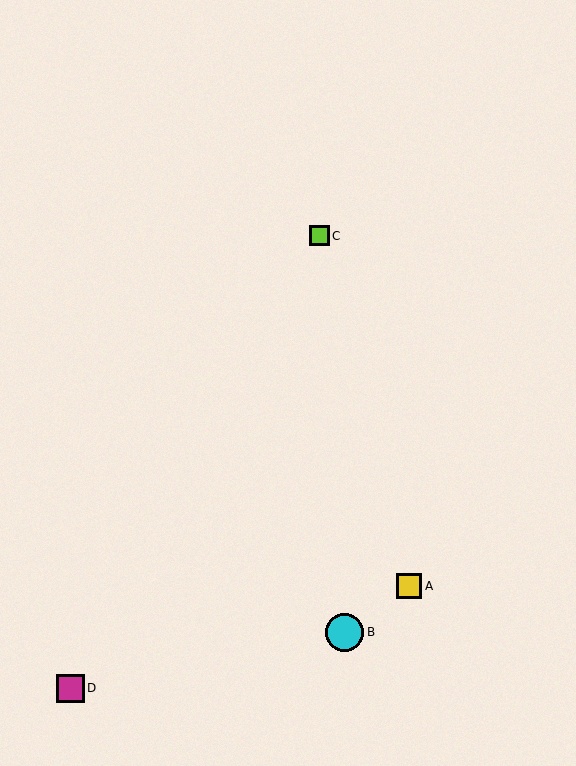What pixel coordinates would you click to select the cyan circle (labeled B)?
Click at (344, 632) to select the cyan circle B.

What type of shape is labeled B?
Shape B is a cyan circle.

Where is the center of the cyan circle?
The center of the cyan circle is at (344, 632).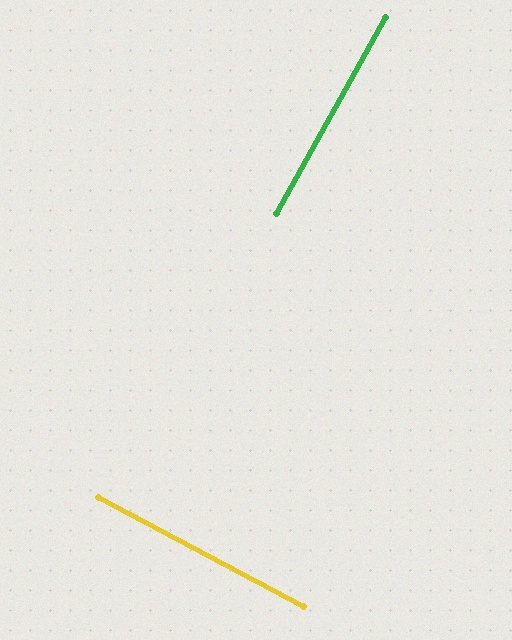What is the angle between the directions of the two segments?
Approximately 89 degrees.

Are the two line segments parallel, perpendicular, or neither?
Perpendicular — they meet at approximately 89°.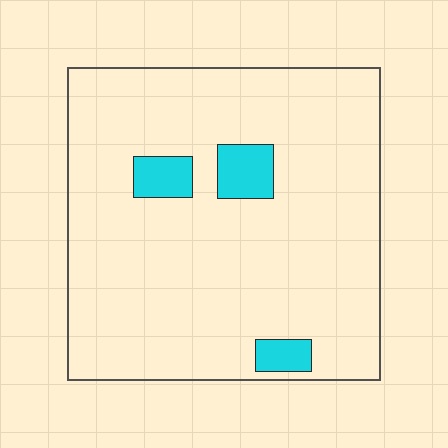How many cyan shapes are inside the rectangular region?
3.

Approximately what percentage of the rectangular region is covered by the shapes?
Approximately 10%.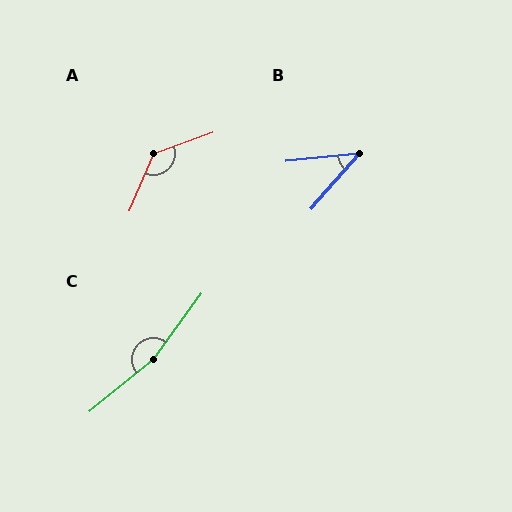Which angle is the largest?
C, at approximately 165 degrees.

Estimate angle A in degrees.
Approximately 133 degrees.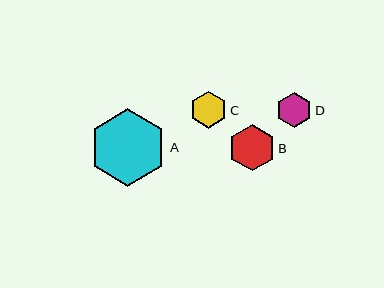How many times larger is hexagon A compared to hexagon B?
Hexagon A is approximately 1.7 times the size of hexagon B.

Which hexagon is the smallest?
Hexagon D is the smallest with a size of approximately 35 pixels.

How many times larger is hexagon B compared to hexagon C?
Hexagon B is approximately 1.3 times the size of hexagon C.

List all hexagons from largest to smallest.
From largest to smallest: A, B, C, D.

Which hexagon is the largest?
Hexagon A is the largest with a size of approximately 77 pixels.